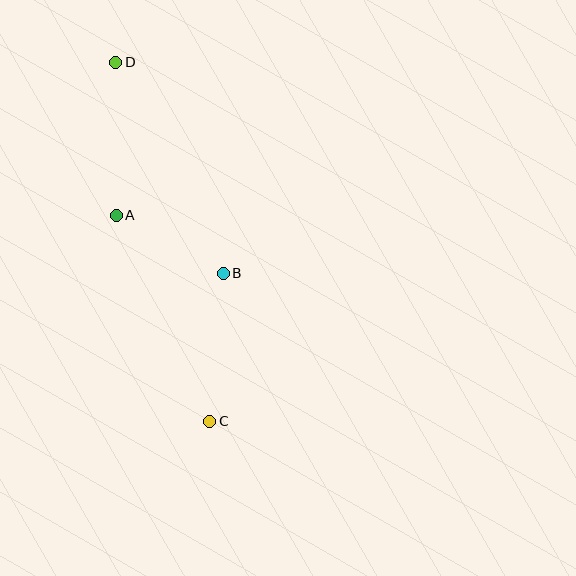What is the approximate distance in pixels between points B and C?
The distance between B and C is approximately 149 pixels.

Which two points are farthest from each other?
Points C and D are farthest from each other.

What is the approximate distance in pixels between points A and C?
The distance between A and C is approximately 227 pixels.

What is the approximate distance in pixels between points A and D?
The distance between A and D is approximately 153 pixels.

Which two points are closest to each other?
Points A and B are closest to each other.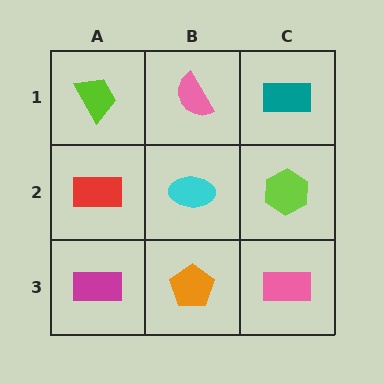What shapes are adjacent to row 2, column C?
A teal rectangle (row 1, column C), a pink rectangle (row 3, column C), a cyan ellipse (row 2, column B).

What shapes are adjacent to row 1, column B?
A cyan ellipse (row 2, column B), a lime trapezoid (row 1, column A), a teal rectangle (row 1, column C).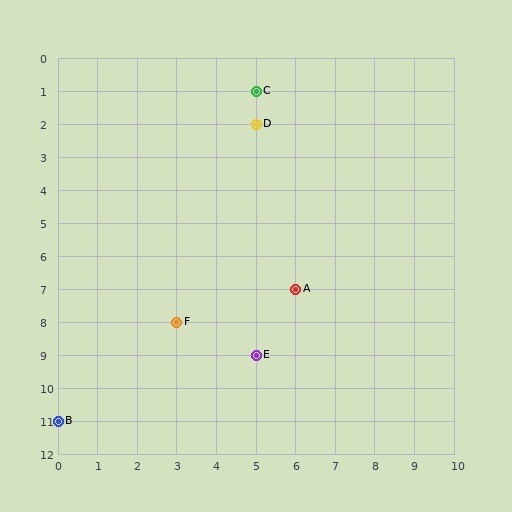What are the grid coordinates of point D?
Point D is at grid coordinates (5, 2).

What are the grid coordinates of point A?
Point A is at grid coordinates (6, 7).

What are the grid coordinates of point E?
Point E is at grid coordinates (5, 9).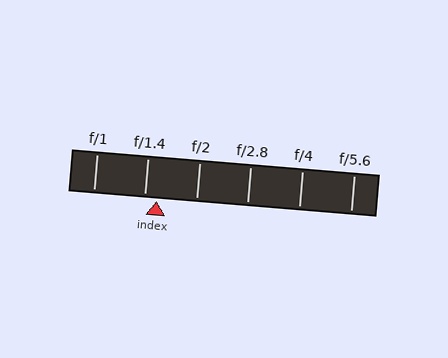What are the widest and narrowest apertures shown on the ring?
The widest aperture shown is f/1 and the narrowest is f/5.6.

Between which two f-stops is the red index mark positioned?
The index mark is between f/1.4 and f/2.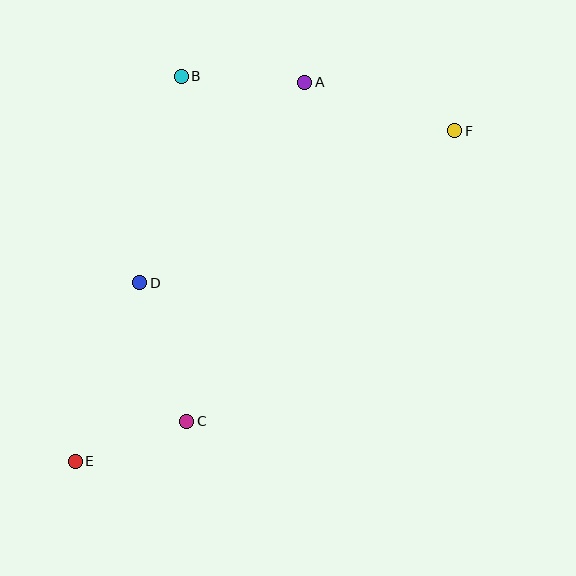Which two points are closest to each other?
Points C and E are closest to each other.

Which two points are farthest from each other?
Points E and F are farthest from each other.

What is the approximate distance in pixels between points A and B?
The distance between A and B is approximately 124 pixels.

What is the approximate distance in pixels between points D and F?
The distance between D and F is approximately 350 pixels.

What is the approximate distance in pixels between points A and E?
The distance between A and E is approximately 443 pixels.